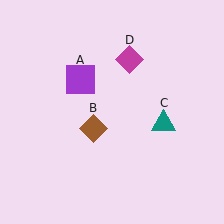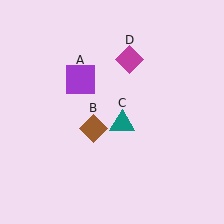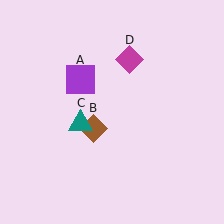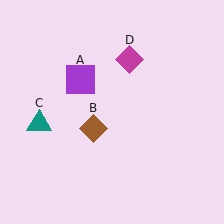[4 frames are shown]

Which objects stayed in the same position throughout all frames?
Purple square (object A) and brown diamond (object B) and magenta diamond (object D) remained stationary.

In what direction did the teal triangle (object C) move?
The teal triangle (object C) moved left.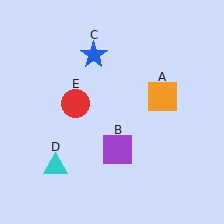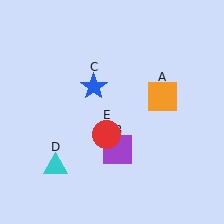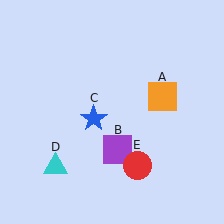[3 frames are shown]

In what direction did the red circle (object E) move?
The red circle (object E) moved down and to the right.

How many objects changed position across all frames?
2 objects changed position: blue star (object C), red circle (object E).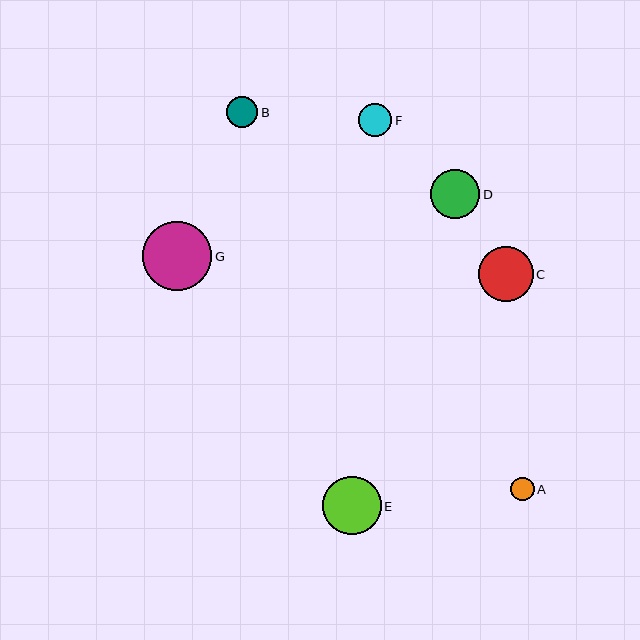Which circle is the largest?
Circle G is the largest with a size of approximately 69 pixels.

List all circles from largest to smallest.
From largest to smallest: G, E, C, D, F, B, A.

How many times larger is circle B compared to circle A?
Circle B is approximately 1.3 times the size of circle A.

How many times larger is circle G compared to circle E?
Circle G is approximately 1.2 times the size of circle E.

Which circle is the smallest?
Circle A is the smallest with a size of approximately 24 pixels.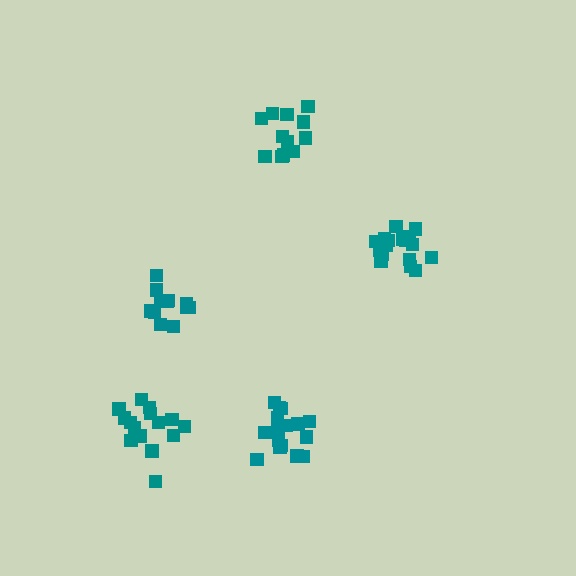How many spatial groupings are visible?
There are 5 spatial groupings.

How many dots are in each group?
Group 1: 16 dots, Group 2: 12 dots, Group 3: 12 dots, Group 4: 15 dots, Group 5: 17 dots (72 total).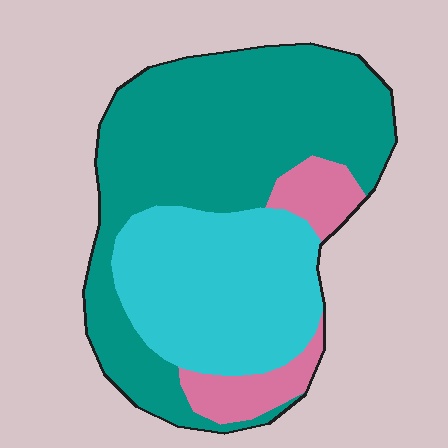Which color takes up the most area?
Teal, at roughly 55%.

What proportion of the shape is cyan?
Cyan takes up about one third (1/3) of the shape.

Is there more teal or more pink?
Teal.